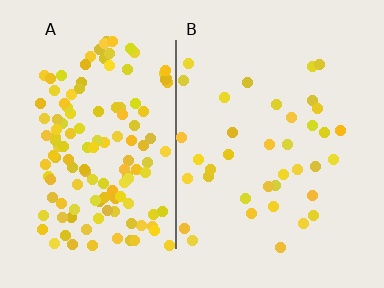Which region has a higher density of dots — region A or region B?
A (the left).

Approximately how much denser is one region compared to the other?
Approximately 3.6× — region A over region B.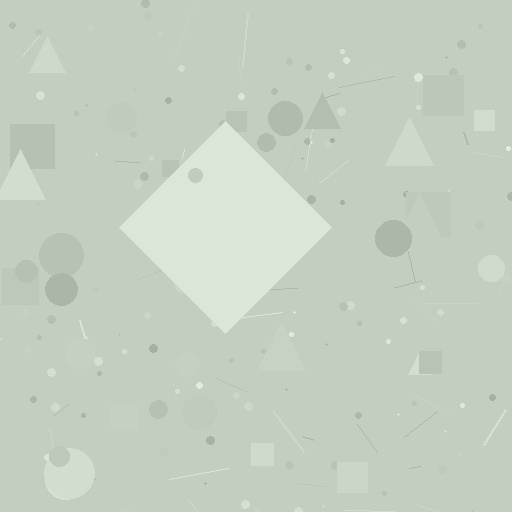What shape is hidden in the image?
A diamond is hidden in the image.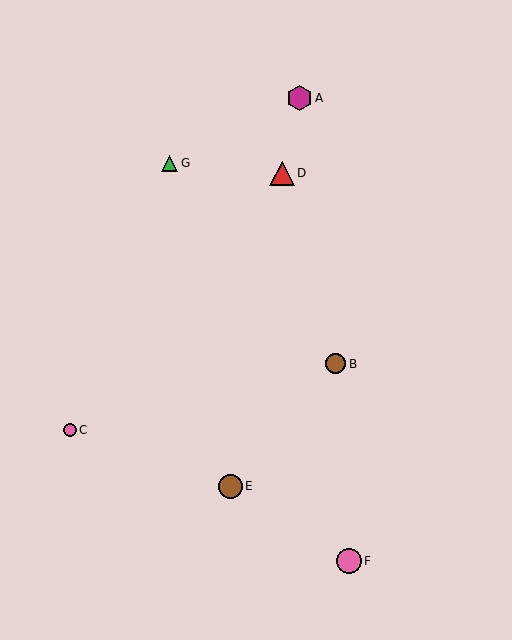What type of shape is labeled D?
Shape D is a red triangle.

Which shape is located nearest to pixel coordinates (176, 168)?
The green triangle (labeled G) at (170, 163) is nearest to that location.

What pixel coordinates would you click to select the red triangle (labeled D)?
Click at (282, 173) to select the red triangle D.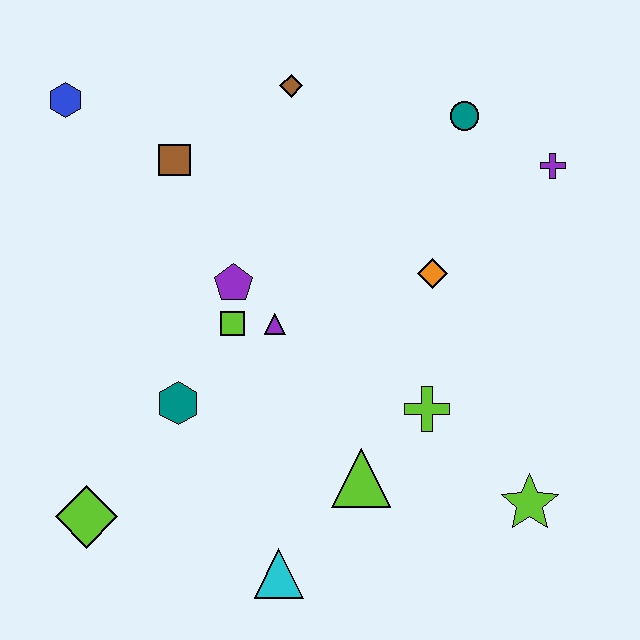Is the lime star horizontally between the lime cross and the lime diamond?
No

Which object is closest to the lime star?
The lime cross is closest to the lime star.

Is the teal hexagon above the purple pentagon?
No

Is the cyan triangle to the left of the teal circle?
Yes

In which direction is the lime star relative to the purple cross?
The lime star is below the purple cross.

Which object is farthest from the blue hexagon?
The lime star is farthest from the blue hexagon.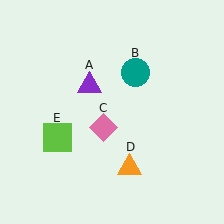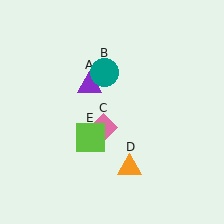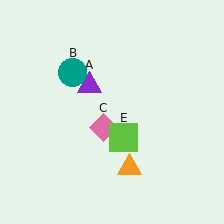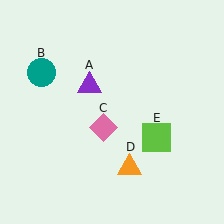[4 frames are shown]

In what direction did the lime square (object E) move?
The lime square (object E) moved right.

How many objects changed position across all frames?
2 objects changed position: teal circle (object B), lime square (object E).